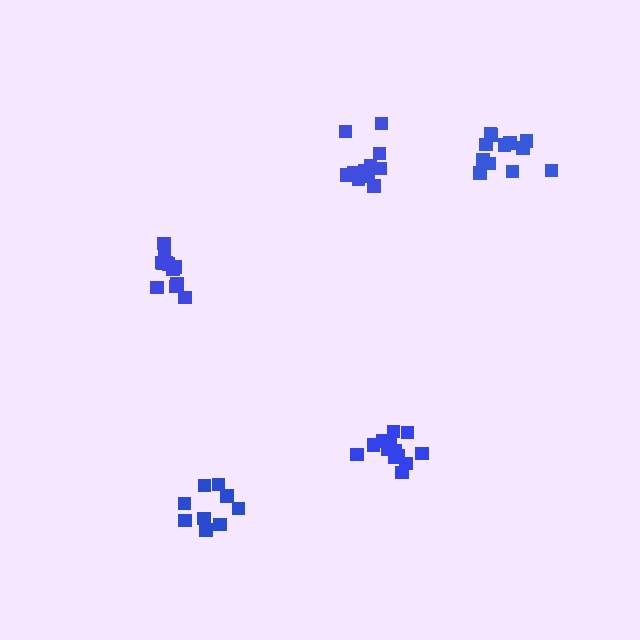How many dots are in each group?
Group 1: 9 dots, Group 2: 12 dots, Group 3: 11 dots, Group 4: 13 dots, Group 5: 12 dots (57 total).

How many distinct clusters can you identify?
There are 5 distinct clusters.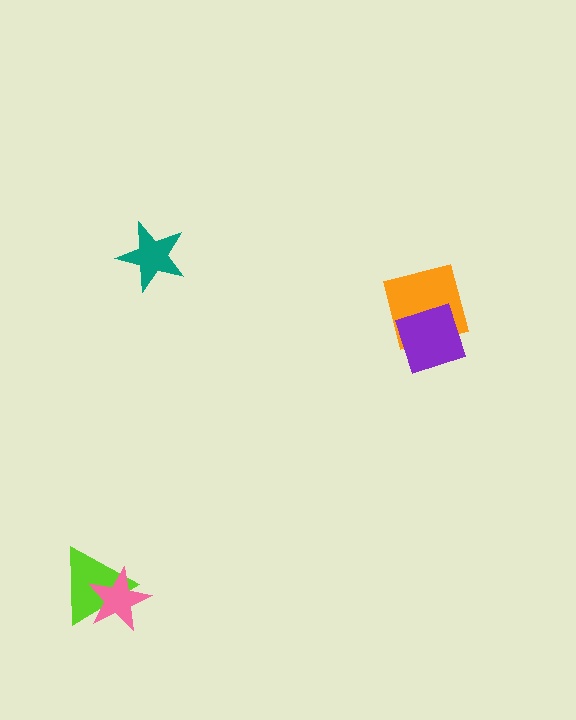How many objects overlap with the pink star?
1 object overlaps with the pink star.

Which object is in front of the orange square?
The purple diamond is in front of the orange square.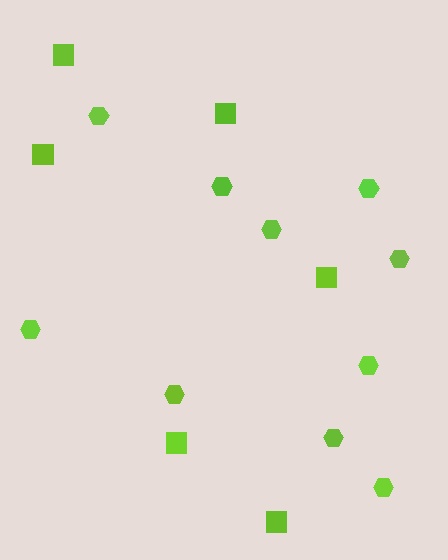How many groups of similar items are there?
There are 2 groups: one group of squares (6) and one group of hexagons (10).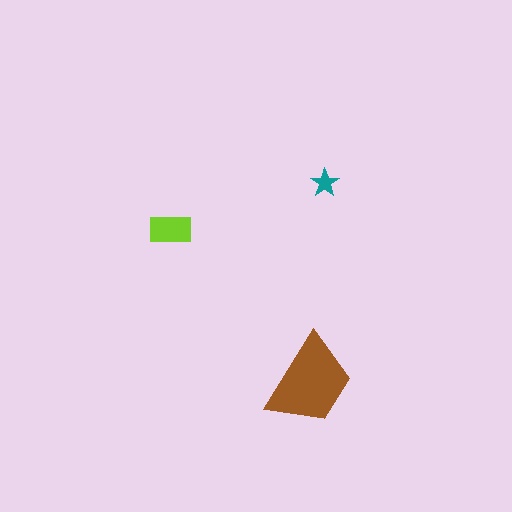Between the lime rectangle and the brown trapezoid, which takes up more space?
The brown trapezoid.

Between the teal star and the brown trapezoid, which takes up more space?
The brown trapezoid.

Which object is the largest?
The brown trapezoid.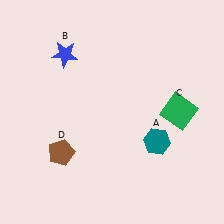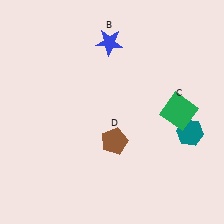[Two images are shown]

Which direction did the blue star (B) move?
The blue star (B) moved right.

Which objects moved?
The objects that moved are: the teal hexagon (A), the blue star (B), the brown pentagon (D).